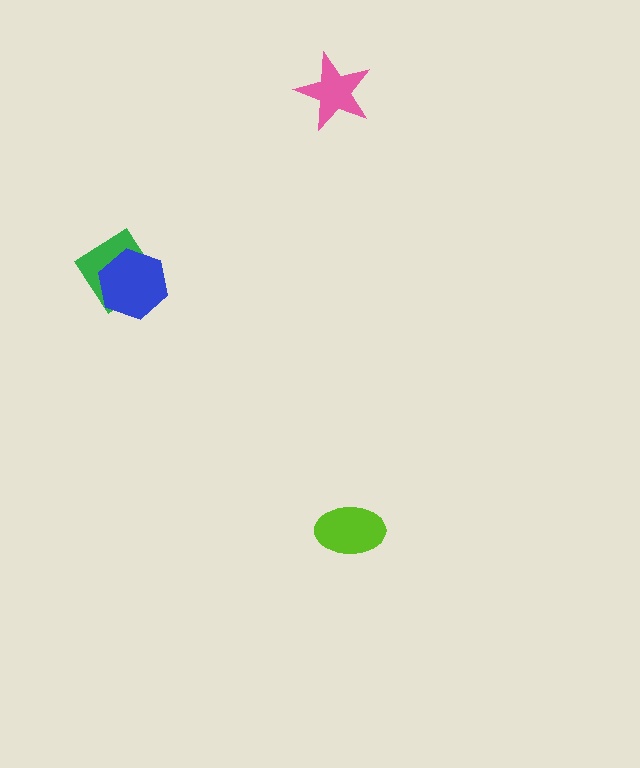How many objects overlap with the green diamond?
1 object overlaps with the green diamond.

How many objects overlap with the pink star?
0 objects overlap with the pink star.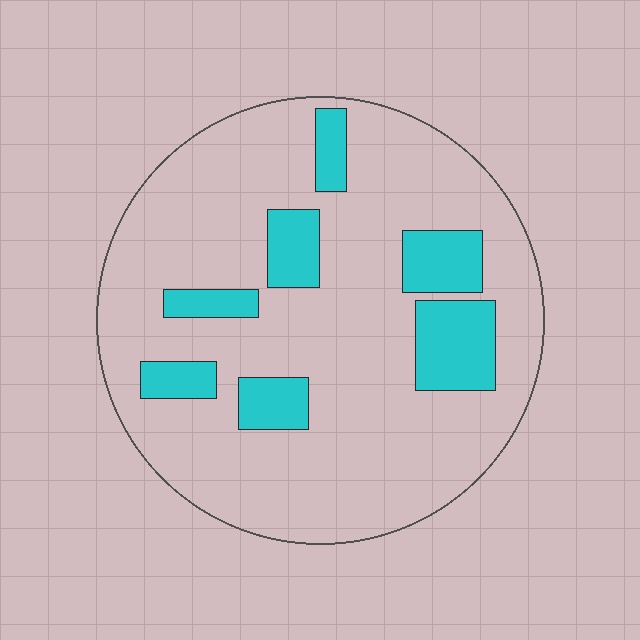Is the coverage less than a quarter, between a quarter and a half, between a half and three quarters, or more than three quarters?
Less than a quarter.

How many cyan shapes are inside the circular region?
7.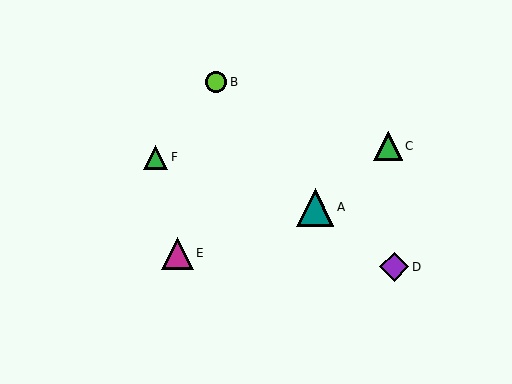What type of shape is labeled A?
Shape A is a teal triangle.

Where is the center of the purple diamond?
The center of the purple diamond is at (394, 267).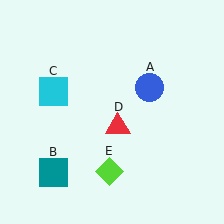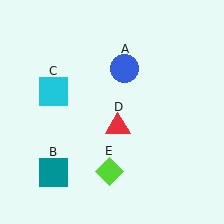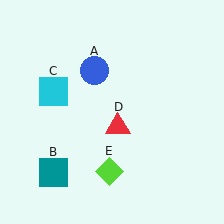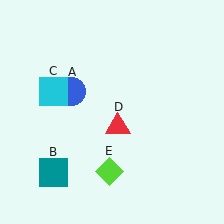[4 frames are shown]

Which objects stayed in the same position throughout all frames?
Teal square (object B) and cyan square (object C) and red triangle (object D) and lime diamond (object E) remained stationary.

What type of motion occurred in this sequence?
The blue circle (object A) rotated counterclockwise around the center of the scene.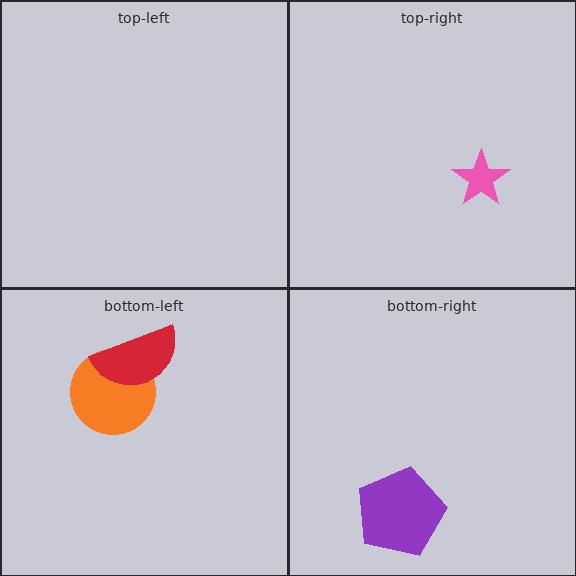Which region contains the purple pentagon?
The bottom-right region.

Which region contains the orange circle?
The bottom-left region.